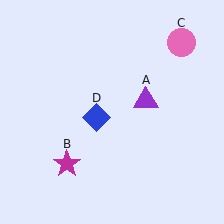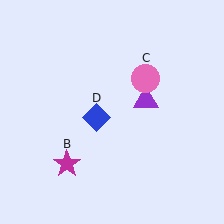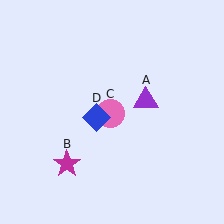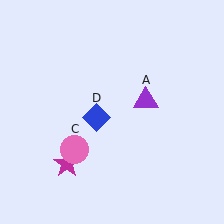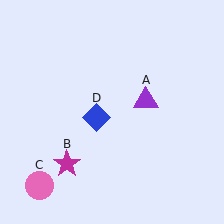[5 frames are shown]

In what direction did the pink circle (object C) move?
The pink circle (object C) moved down and to the left.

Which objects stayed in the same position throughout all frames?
Purple triangle (object A) and magenta star (object B) and blue diamond (object D) remained stationary.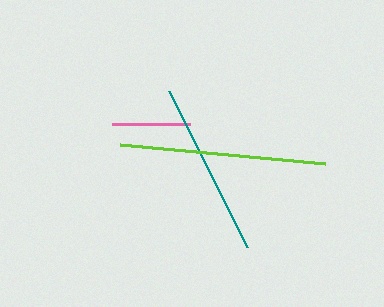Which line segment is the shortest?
The pink line is the shortest at approximately 78 pixels.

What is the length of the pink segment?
The pink segment is approximately 78 pixels long.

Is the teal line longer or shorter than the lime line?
The lime line is longer than the teal line.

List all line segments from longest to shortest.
From longest to shortest: lime, teal, pink.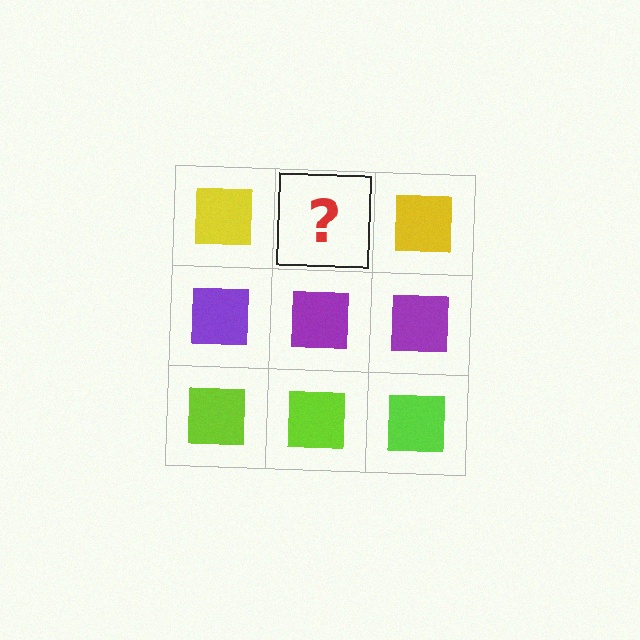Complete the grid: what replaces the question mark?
The question mark should be replaced with a yellow square.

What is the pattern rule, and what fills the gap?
The rule is that each row has a consistent color. The gap should be filled with a yellow square.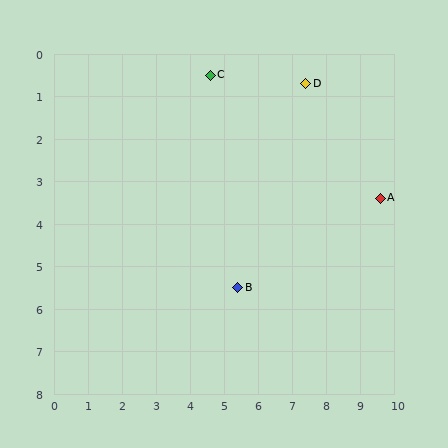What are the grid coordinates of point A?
Point A is at approximately (9.6, 3.4).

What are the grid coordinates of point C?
Point C is at approximately (4.6, 0.5).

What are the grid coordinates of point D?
Point D is at approximately (7.4, 0.7).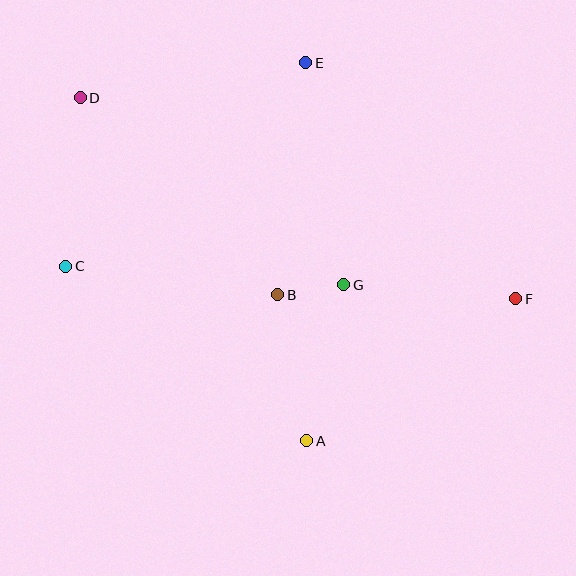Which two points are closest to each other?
Points B and G are closest to each other.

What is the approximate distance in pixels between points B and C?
The distance between B and C is approximately 214 pixels.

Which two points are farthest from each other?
Points D and F are farthest from each other.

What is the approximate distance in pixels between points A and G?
The distance between A and G is approximately 160 pixels.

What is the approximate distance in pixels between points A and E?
The distance between A and E is approximately 378 pixels.